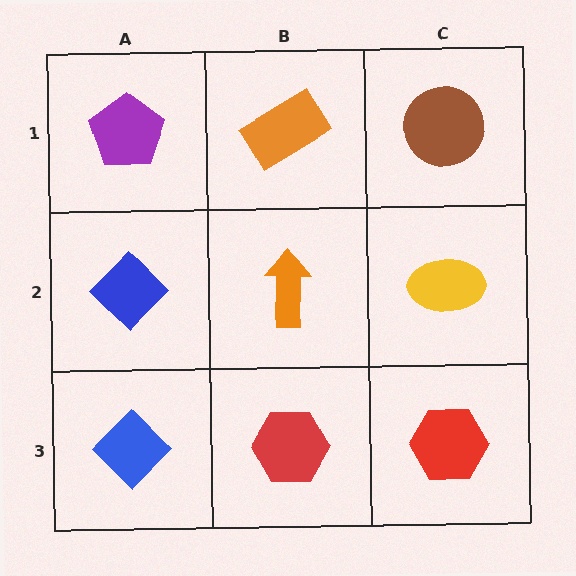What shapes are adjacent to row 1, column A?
A blue diamond (row 2, column A), an orange rectangle (row 1, column B).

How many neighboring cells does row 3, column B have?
3.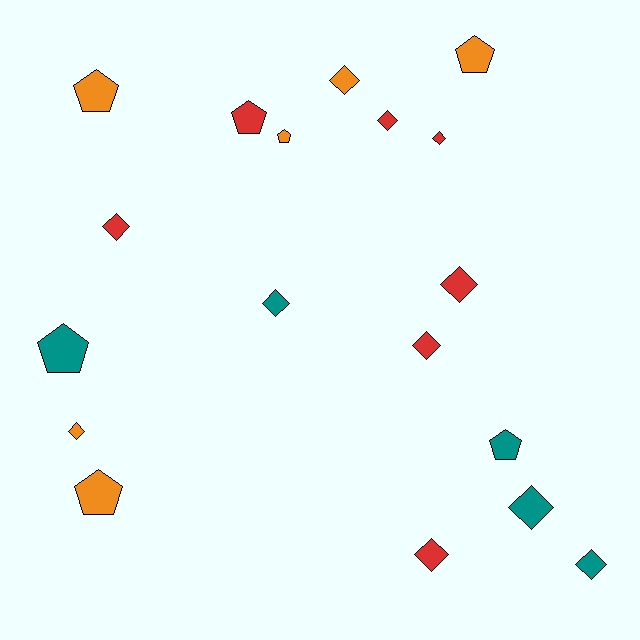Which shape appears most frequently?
Diamond, with 11 objects.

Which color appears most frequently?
Red, with 7 objects.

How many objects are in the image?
There are 18 objects.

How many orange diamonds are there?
There are 2 orange diamonds.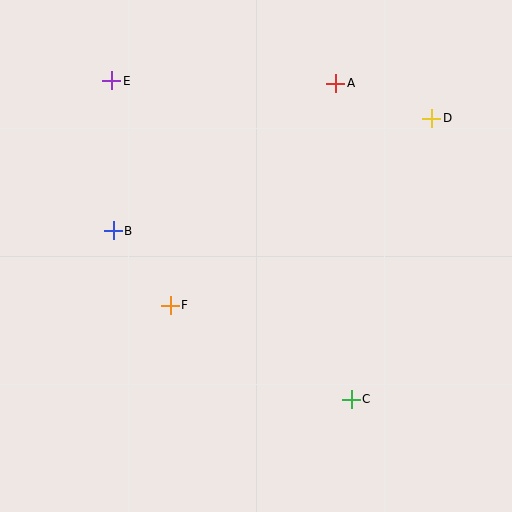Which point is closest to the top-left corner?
Point E is closest to the top-left corner.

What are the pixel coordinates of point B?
Point B is at (113, 231).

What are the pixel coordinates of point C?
Point C is at (351, 399).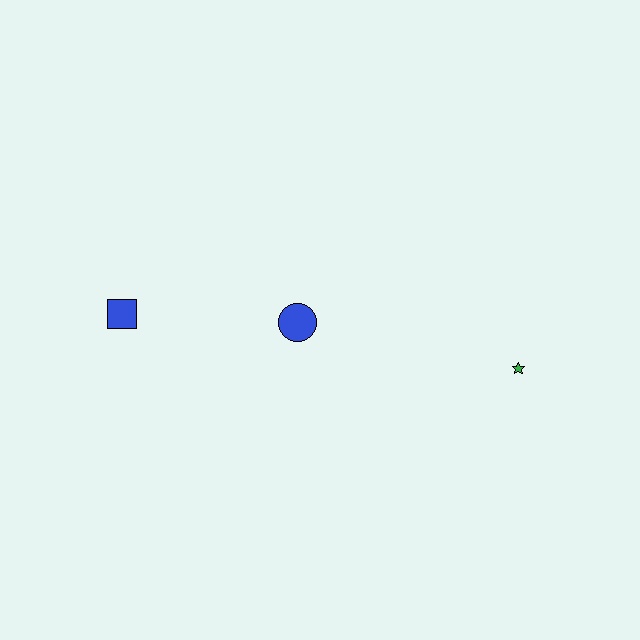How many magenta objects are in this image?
There are no magenta objects.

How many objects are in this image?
There are 3 objects.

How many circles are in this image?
There is 1 circle.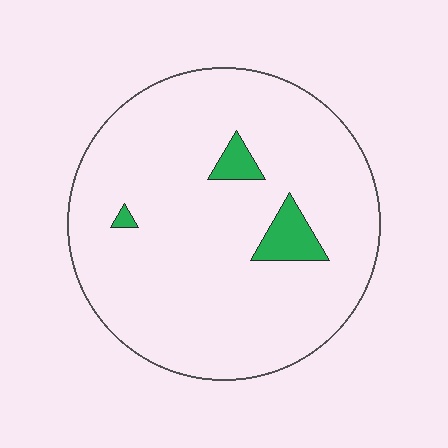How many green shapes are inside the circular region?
3.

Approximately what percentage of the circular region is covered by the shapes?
Approximately 5%.